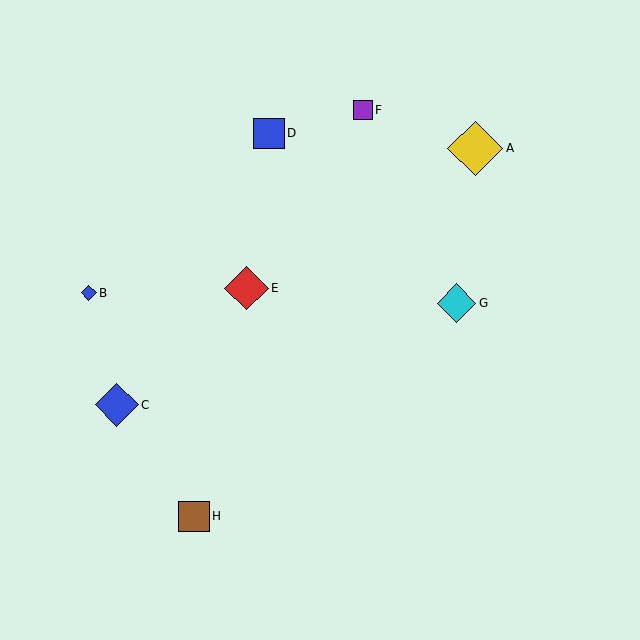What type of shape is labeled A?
Shape A is a yellow diamond.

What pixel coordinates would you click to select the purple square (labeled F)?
Click at (363, 110) to select the purple square F.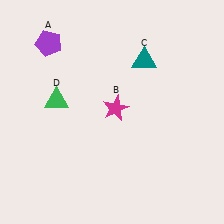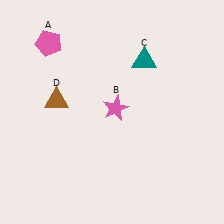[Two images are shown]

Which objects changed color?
A changed from purple to pink. B changed from magenta to pink. D changed from green to brown.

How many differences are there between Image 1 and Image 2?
There are 3 differences between the two images.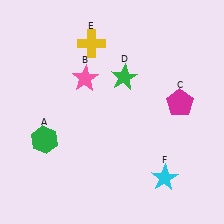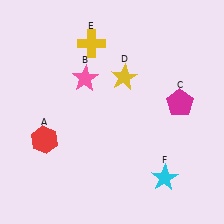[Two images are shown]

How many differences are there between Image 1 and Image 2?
There are 2 differences between the two images.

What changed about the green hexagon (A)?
In Image 1, A is green. In Image 2, it changed to red.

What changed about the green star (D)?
In Image 1, D is green. In Image 2, it changed to yellow.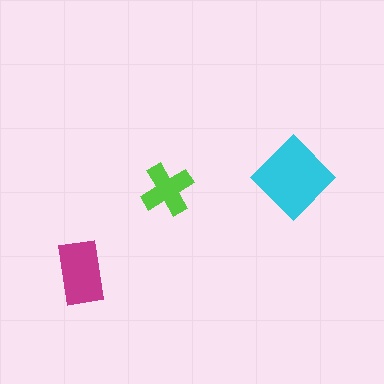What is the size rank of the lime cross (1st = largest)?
3rd.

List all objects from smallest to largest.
The lime cross, the magenta rectangle, the cyan diamond.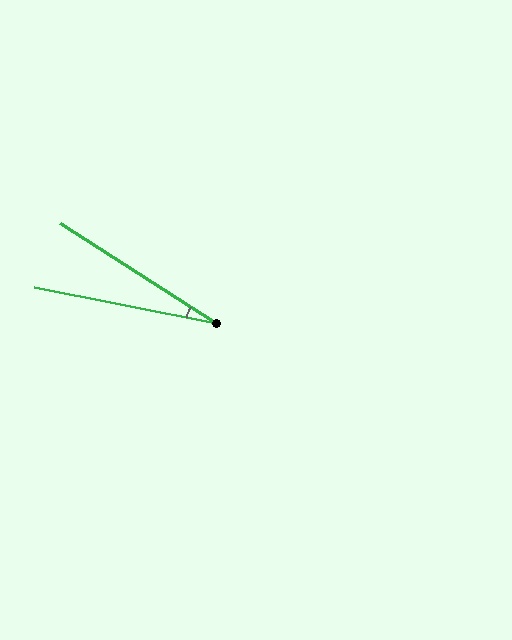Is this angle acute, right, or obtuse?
It is acute.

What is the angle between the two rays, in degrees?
Approximately 21 degrees.